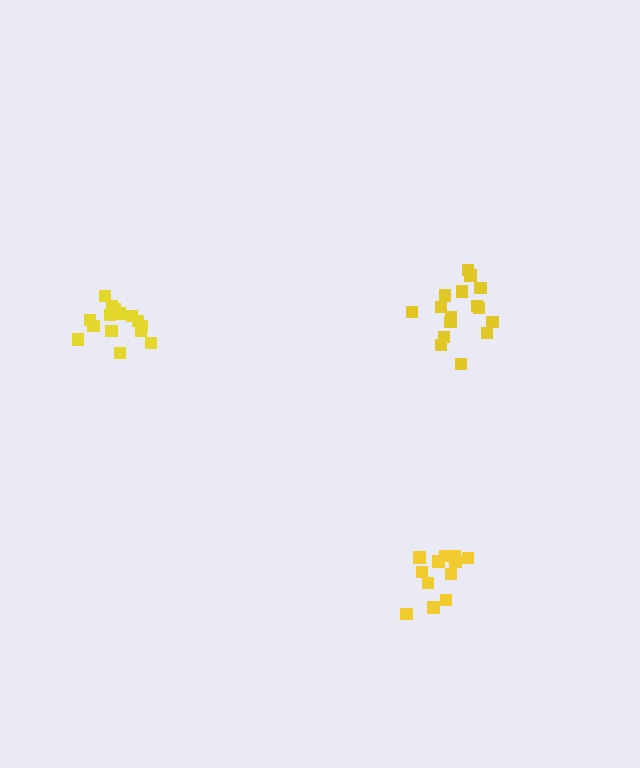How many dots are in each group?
Group 1: 13 dots, Group 2: 15 dots, Group 3: 16 dots (44 total).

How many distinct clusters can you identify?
There are 3 distinct clusters.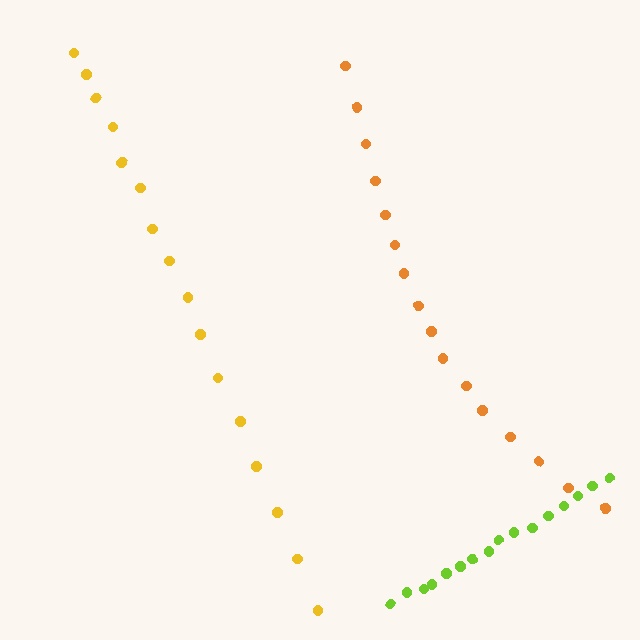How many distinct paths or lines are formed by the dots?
There are 3 distinct paths.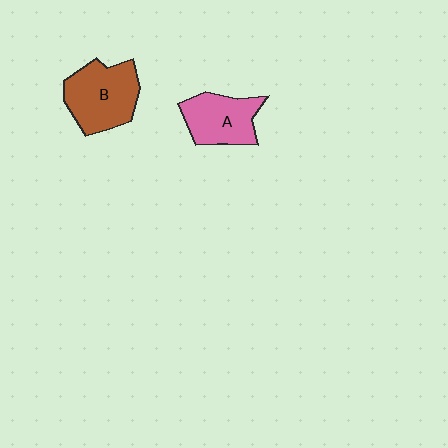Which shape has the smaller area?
Shape A (pink).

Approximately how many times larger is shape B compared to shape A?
Approximately 1.2 times.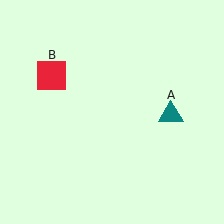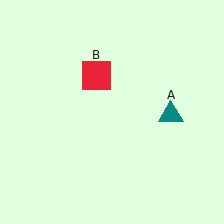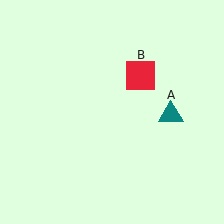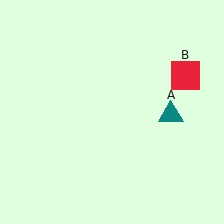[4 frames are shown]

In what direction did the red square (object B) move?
The red square (object B) moved right.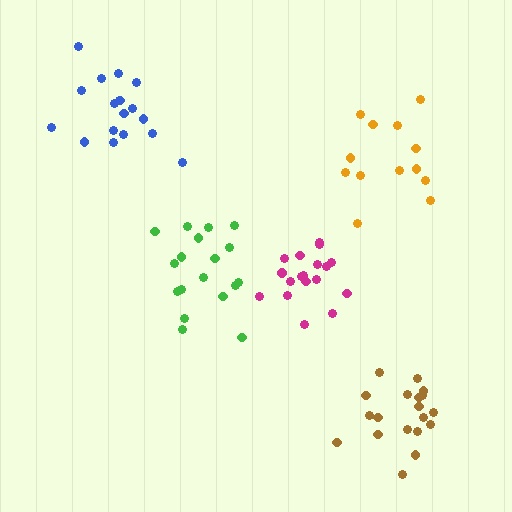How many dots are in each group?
Group 1: 18 dots, Group 2: 13 dots, Group 3: 19 dots, Group 4: 19 dots, Group 5: 18 dots (87 total).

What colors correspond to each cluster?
The clusters are colored: green, orange, brown, magenta, blue.